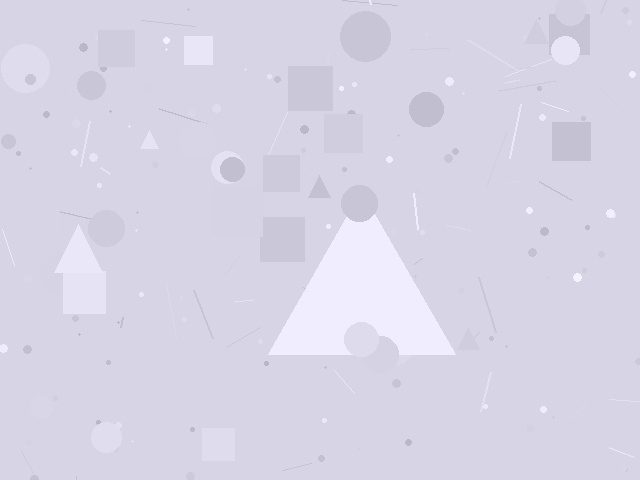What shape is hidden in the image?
A triangle is hidden in the image.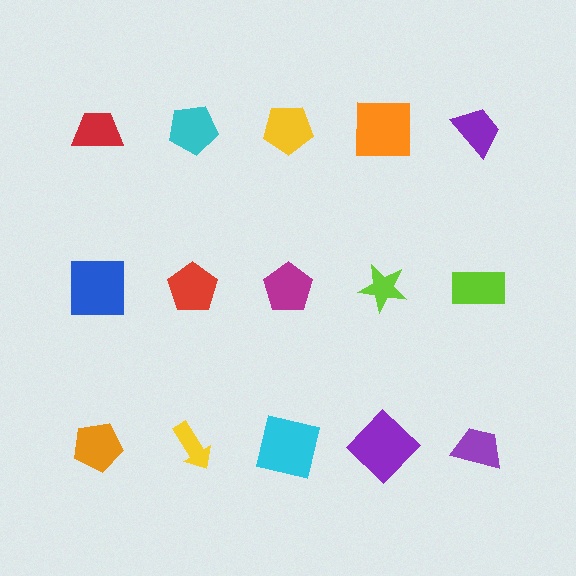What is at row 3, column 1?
An orange pentagon.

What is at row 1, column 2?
A cyan pentagon.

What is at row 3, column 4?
A purple diamond.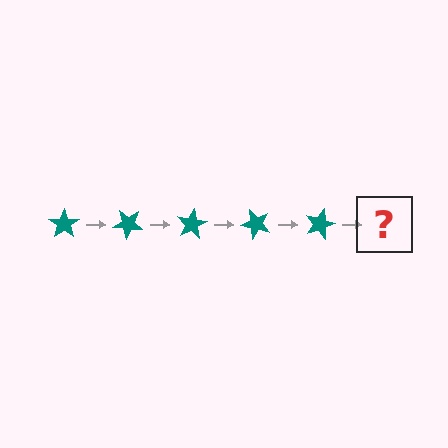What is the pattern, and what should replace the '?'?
The pattern is that the star rotates 40 degrees each step. The '?' should be a teal star rotated 200 degrees.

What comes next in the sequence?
The next element should be a teal star rotated 200 degrees.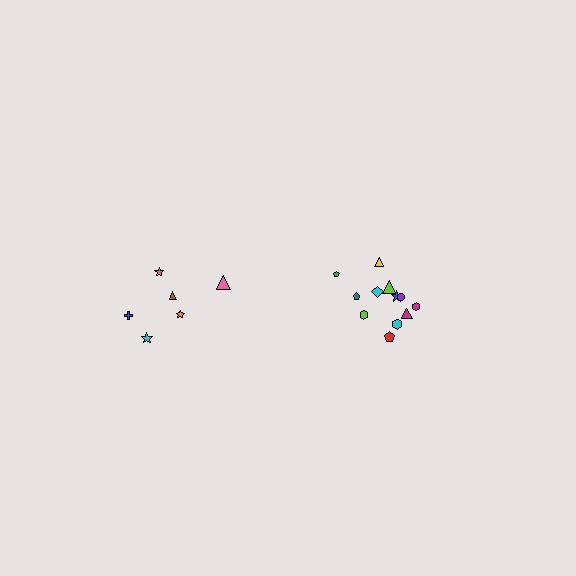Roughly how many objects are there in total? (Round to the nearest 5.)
Roughly 20 objects in total.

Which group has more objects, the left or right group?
The right group.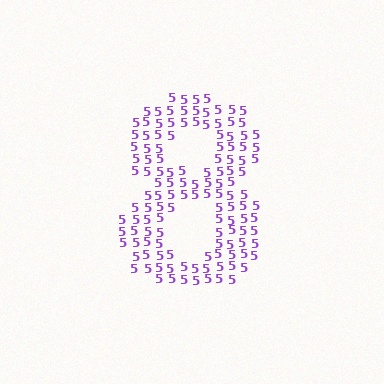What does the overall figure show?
The overall figure shows the digit 8.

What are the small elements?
The small elements are digit 5's.